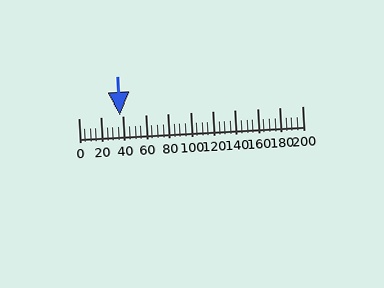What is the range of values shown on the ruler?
The ruler shows values from 0 to 200.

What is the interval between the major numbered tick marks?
The major tick marks are spaced 20 units apart.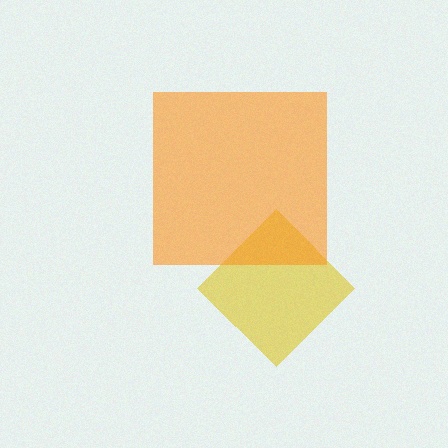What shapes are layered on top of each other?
The layered shapes are: a yellow diamond, an orange square.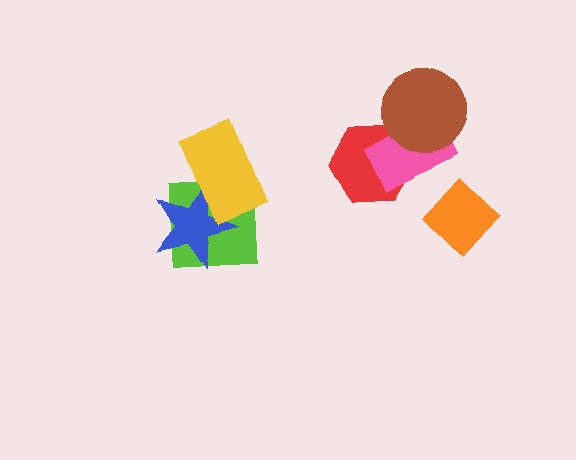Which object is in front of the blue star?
The yellow rectangle is in front of the blue star.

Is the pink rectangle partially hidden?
Yes, it is partially covered by another shape.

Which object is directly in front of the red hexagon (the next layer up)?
The pink rectangle is directly in front of the red hexagon.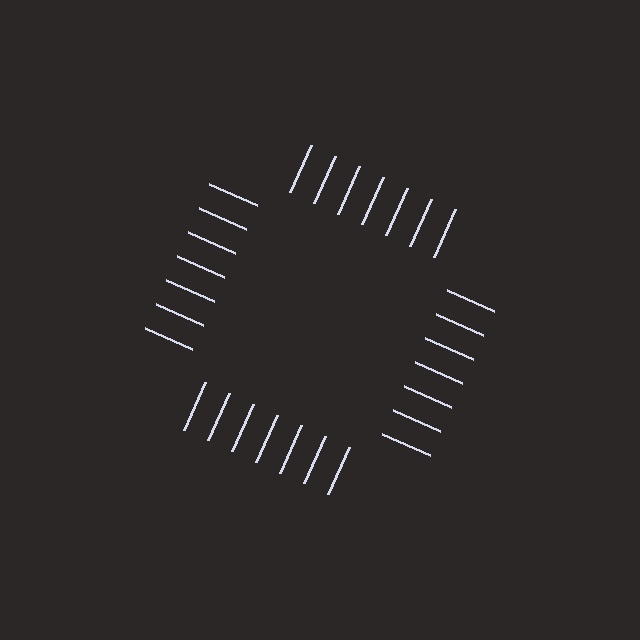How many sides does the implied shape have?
4 sides — the line-ends trace a square.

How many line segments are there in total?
28 — 7 along each of the 4 edges.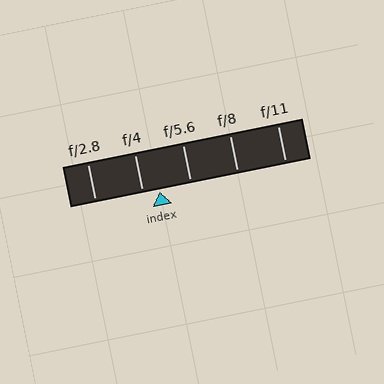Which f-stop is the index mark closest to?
The index mark is closest to f/4.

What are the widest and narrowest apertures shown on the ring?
The widest aperture shown is f/2.8 and the narrowest is f/11.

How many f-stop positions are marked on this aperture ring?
There are 5 f-stop positions marked.